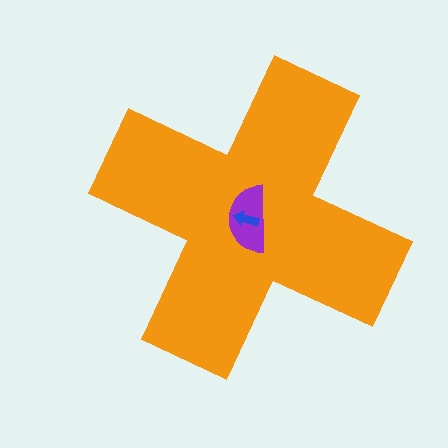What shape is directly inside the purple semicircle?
The blue arrow.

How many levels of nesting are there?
3.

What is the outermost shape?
The orange cross.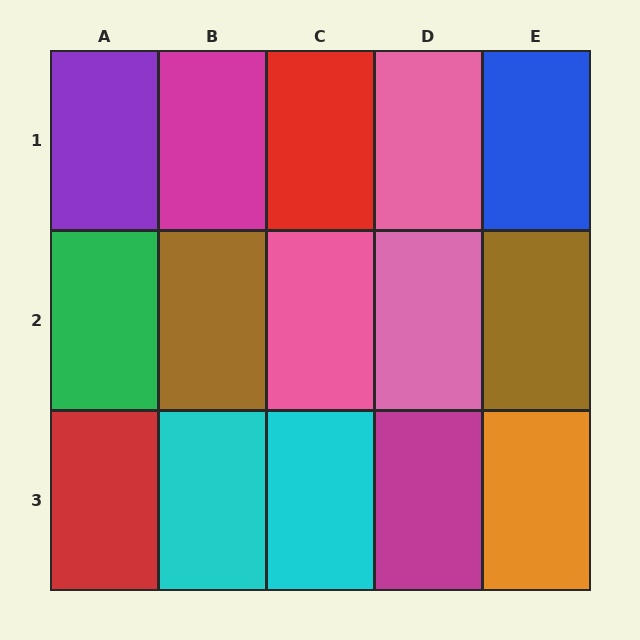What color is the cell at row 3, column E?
Orange.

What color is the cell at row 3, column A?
Red.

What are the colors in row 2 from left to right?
Green, brown, pink, pink, brown.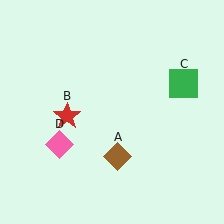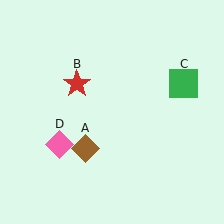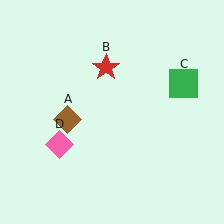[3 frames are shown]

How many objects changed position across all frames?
2 objects changed position: brown diamond (object A), red star (object B).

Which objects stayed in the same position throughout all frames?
Green square (object C) and pink diamond (object D) remained stationary.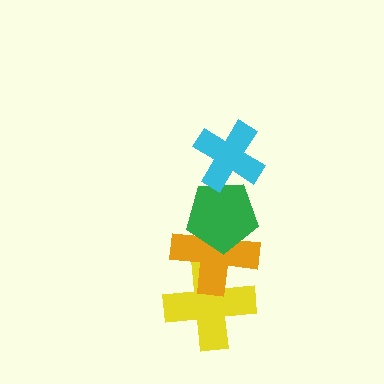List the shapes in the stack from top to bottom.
From top to bottom: the cyan cross, the green pentagon, the orange cross, the yellow cross.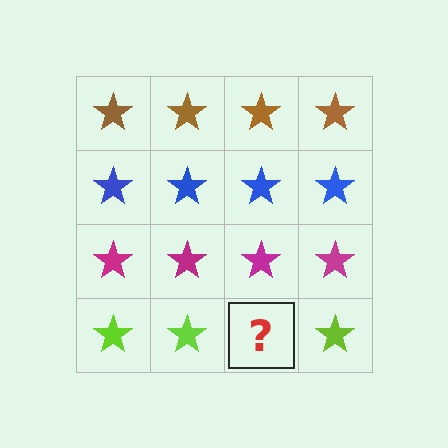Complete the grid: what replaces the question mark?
The question mark should be replaced with a lime star.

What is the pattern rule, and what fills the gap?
The rule is that each row has a consistent color. The gap should be filled with a lime star.